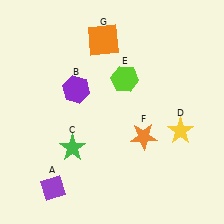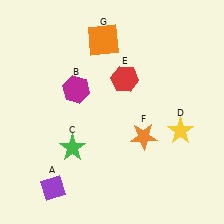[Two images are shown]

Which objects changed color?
B changed from purple to magenta. E changed from lime to red.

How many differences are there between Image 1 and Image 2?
There are 2 differences between the two images.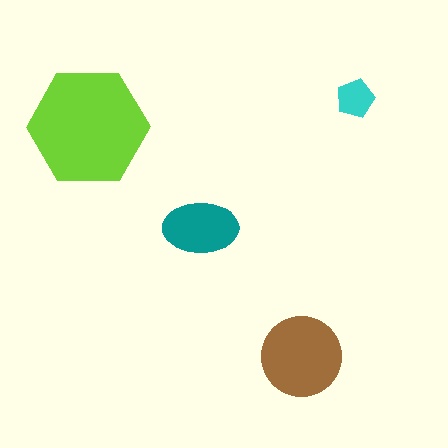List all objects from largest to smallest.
The lime hexagon, the brown circle, the teal ellipse, the cyan pentagon.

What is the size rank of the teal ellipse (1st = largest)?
3rd.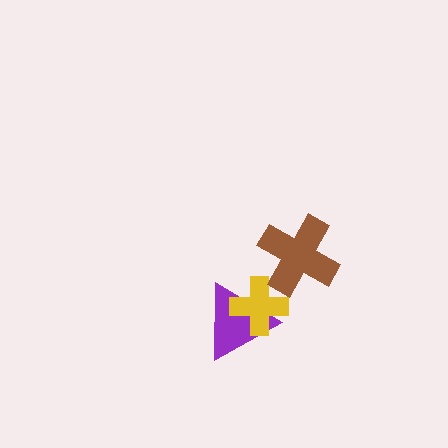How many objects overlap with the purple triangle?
1 object overlaps with the purple triangle.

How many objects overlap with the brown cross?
0 objects overlap with the brown cross.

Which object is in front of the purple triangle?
The yellow cross is in front of the purple triangle.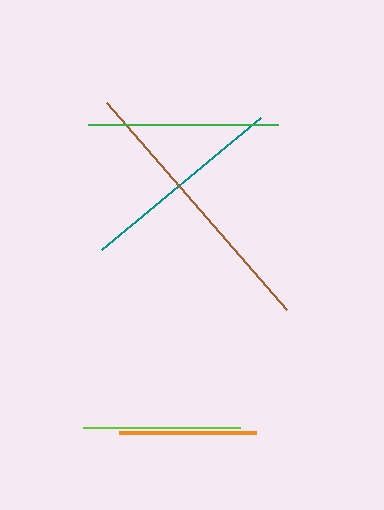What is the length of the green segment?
The green segment is approximately 189 pixels long.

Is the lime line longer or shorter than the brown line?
The brown line is longer than the lime line.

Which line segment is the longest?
The brown line is the longest at approximately 274 pixels.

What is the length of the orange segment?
The orange segment is approximately 136 pixels long.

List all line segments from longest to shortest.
From longest to shortest: brown, teal, green, lime, orange.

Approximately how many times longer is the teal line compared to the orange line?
The teal line is approximately 1.5 times the length of the orange line.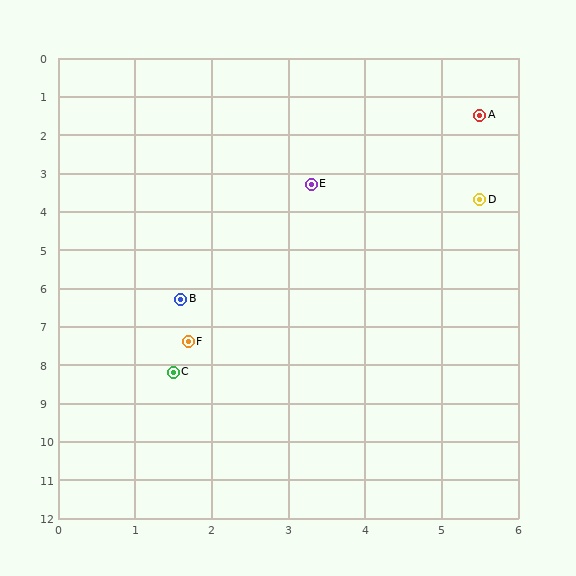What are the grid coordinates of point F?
Point F is at approximately (1.7, 7.4).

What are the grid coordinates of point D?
Point D is at approximately (5.5, 3.7).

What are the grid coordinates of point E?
Point E is at approximately (3.3, 3.3).